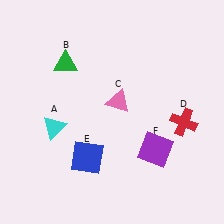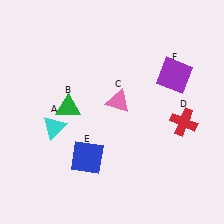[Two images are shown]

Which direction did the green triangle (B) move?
The green triangle (B) moved down.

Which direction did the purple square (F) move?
The purple square (F) moved up.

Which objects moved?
The objects that moved are: the green triangle (B), the purple square (F).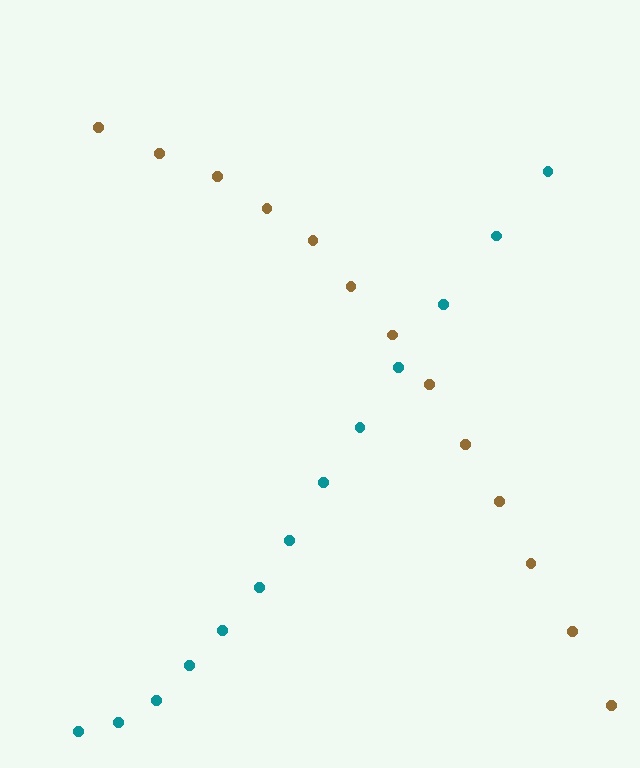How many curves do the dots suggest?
There are 2 distinct paths.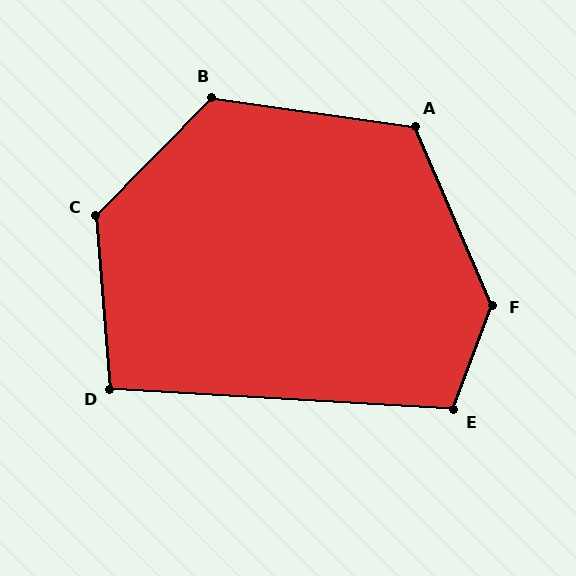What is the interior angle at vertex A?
Approximately 122 degrees (obtuse).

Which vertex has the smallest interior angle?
D, at approximately 98 degrees.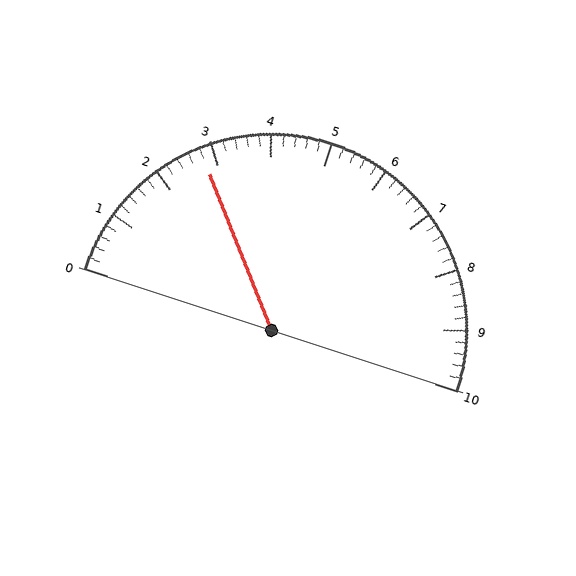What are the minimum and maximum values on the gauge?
The gauge ranges from 0 to 10.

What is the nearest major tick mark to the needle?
The nearest major tick mark is 3.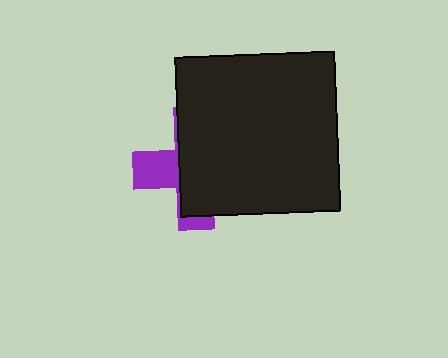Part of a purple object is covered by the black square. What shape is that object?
It is a cross.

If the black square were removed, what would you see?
You would see the complete purple cross.